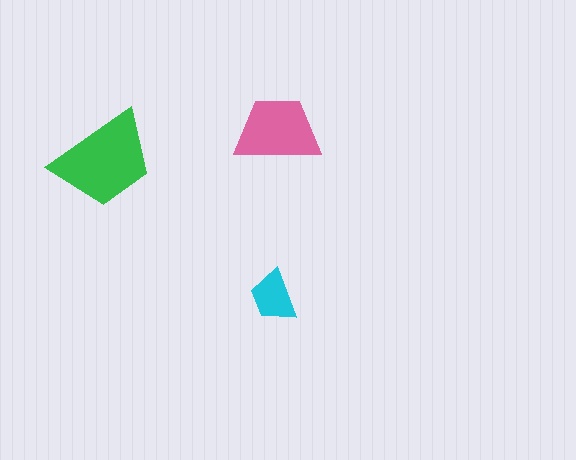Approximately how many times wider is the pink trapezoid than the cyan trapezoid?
About 1.5 times wider.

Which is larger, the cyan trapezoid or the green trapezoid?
The green one.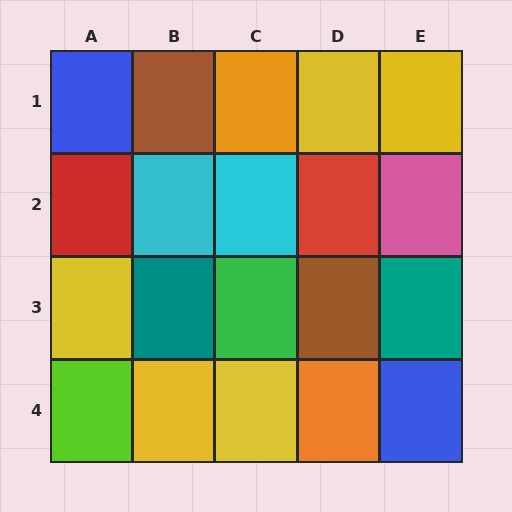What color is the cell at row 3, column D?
Brown.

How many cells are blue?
2 cells are blue.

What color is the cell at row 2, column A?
Red.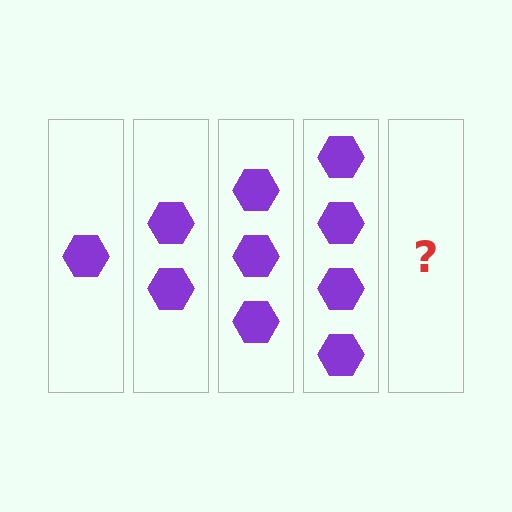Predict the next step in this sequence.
The next step is 5 hexagons.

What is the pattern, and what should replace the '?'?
The pattern is that each step adds one more hexagon. The '?' should be 5 hexagons.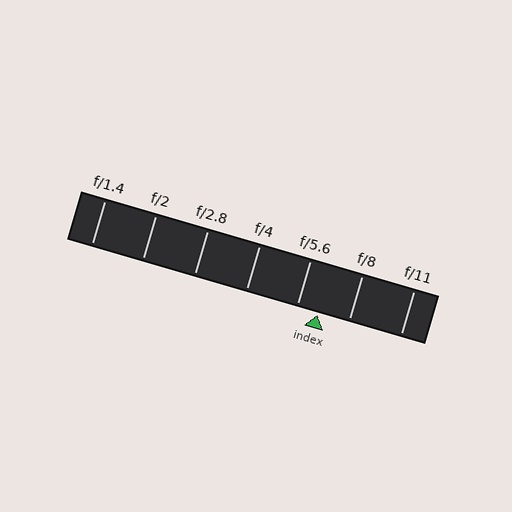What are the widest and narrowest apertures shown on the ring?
The widest aperture shown is f/1.4 and the narrowest is f/11.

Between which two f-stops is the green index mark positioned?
The index mark is between f/5.6 and f/8.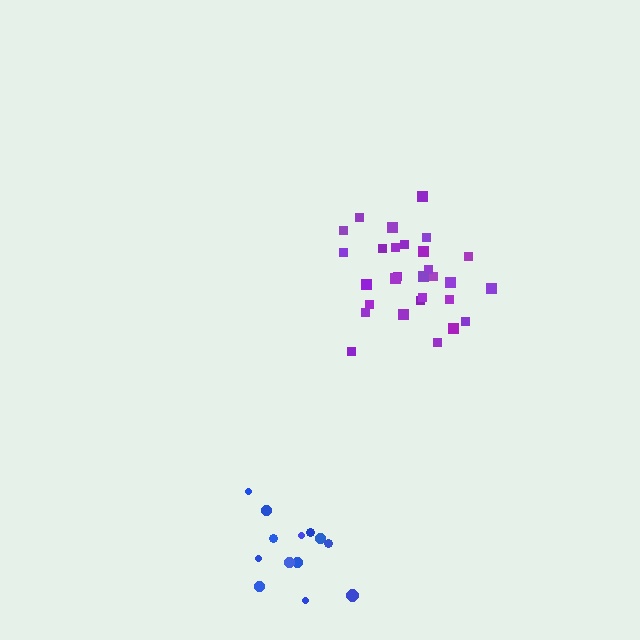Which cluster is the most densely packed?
Purple.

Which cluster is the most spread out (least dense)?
Blue.